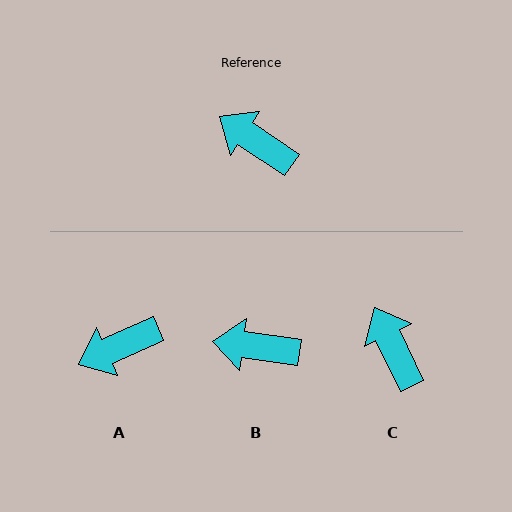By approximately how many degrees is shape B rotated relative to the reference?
Approximately 27 degrees counter-clockwise.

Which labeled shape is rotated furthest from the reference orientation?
A, about 58 degrees away.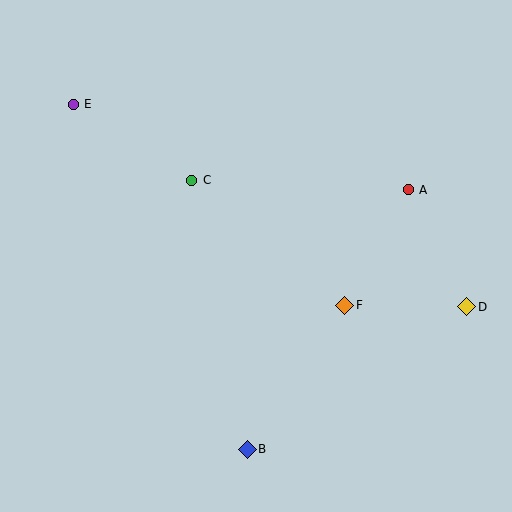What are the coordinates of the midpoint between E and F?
The midpoint between E and F is at (209, 205).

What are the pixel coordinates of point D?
Point D is at (467, 307).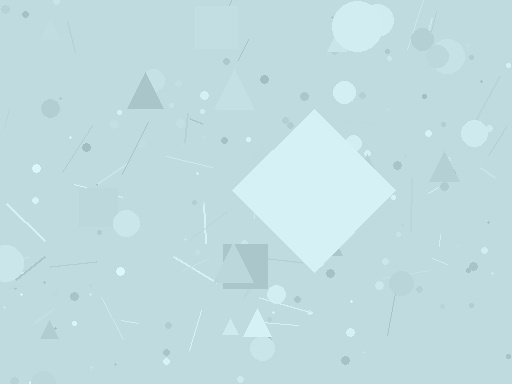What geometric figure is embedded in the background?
A diamond is embedded in the background.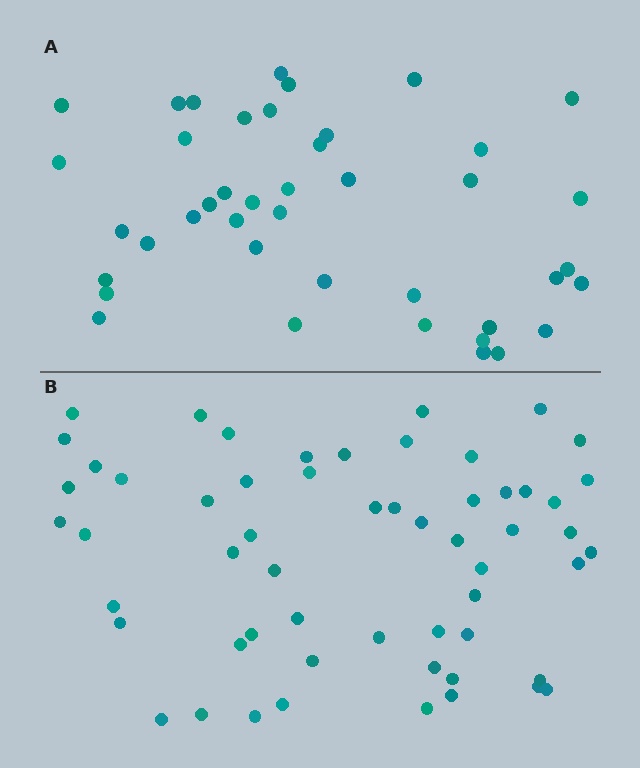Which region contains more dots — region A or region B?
Region B (the bottom region) has more dots.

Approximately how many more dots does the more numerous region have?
Region B has approximately 15 more dots than region A.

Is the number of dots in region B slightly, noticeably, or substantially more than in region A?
Region B has noticeably more, but not dramatically so. The ratio is roughly 1.4 to 1.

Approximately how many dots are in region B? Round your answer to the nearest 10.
About 60 dots. (The exact count is 57, which rounds to 60.)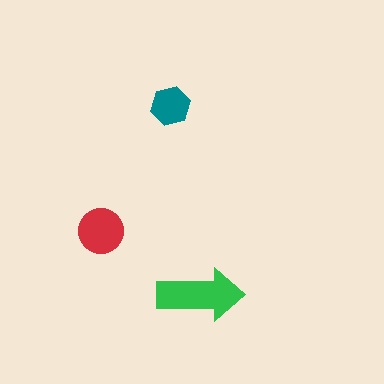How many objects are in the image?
There are 3 objects in the image.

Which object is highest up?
The teal hexagon is topmost.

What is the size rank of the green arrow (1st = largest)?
1st.